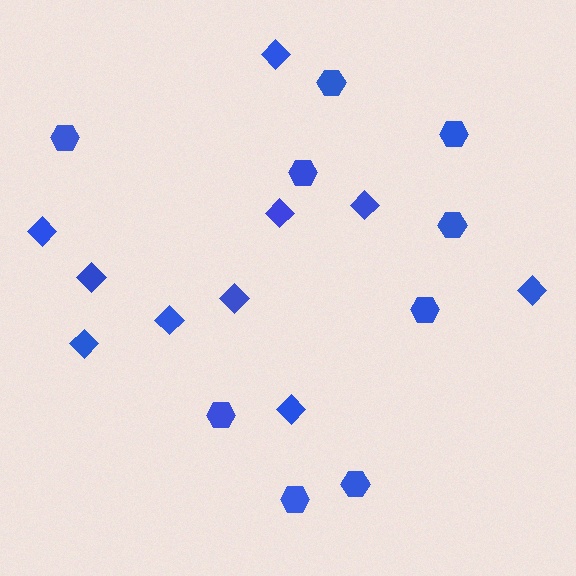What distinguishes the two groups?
There are 2 groups: one group of hexagons (9) and one group of diamonds (10).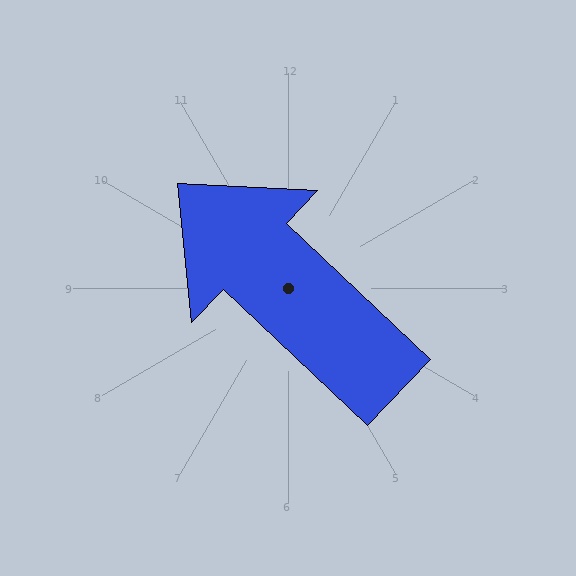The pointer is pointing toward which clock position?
Roughly 10 o'clock.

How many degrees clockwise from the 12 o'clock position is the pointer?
Approximately 313 degrees.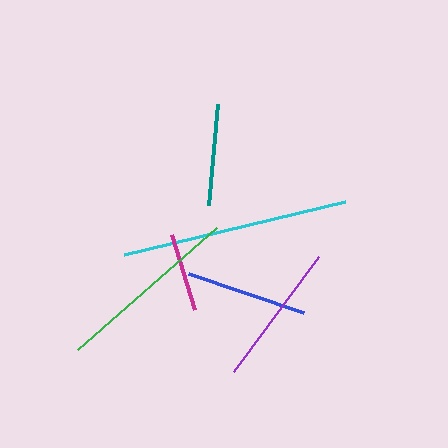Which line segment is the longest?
The cyan line is the longest at approximately 227 pixels.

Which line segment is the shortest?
The magenta line is the shortest at approximately 78 pixels.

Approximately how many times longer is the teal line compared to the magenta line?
The teal line is approximately 1.3 times the length of the magenta line.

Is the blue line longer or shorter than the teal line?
The blue line is longer than the teal line.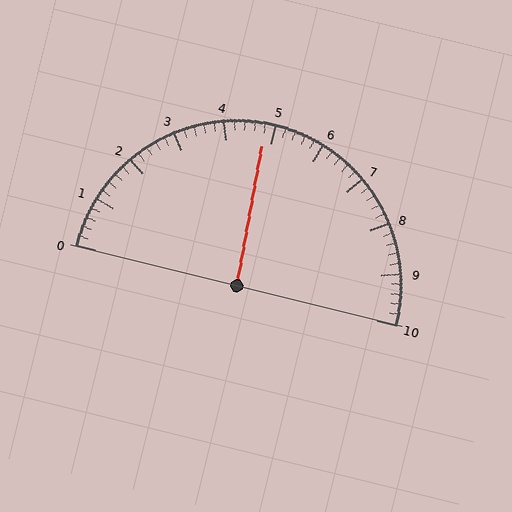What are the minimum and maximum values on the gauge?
The gauge ranges from 0 to 10.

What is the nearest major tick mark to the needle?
The nearest major tick mark is 5.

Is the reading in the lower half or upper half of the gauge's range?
The reading is in the lower half of the range (0 to 10).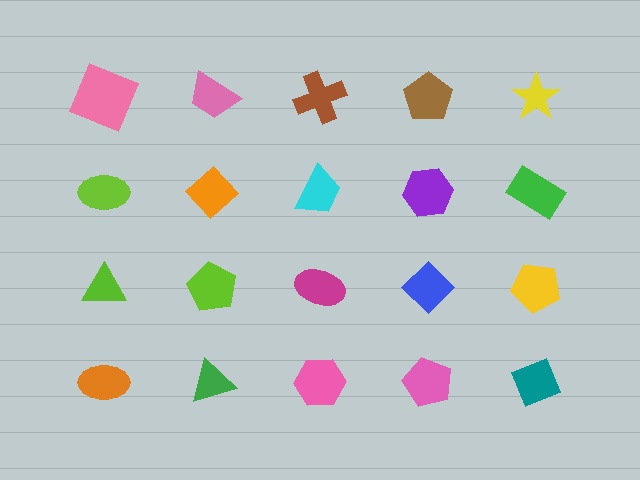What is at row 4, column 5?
A teal diamond.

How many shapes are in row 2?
5 shapes.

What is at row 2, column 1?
A lime ellipse.